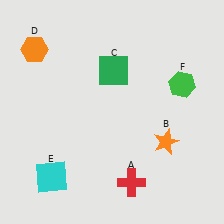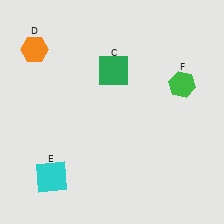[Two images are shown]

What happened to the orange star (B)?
The orange star (B) was removed in Image 2. It was in the bottom-right area of Image 1.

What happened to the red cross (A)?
The red cross (A) was removed in Image 2. It was in the bottom-right area of Image 1.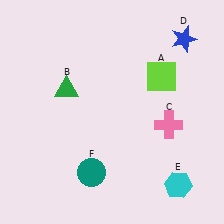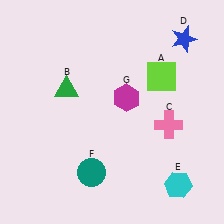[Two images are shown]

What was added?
A magenta hexagon (G) was added in Image 2.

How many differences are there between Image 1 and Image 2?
There is 1 difference between the two images.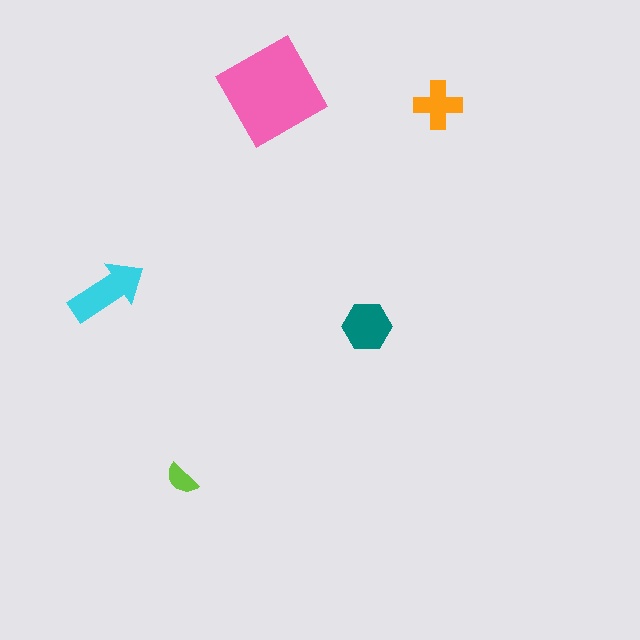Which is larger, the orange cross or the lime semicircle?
The orange cross.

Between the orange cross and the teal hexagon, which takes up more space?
The teal hexagon.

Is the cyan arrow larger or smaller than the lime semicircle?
Larger.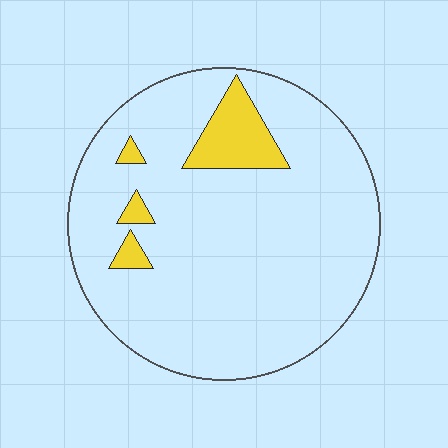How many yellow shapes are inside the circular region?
4.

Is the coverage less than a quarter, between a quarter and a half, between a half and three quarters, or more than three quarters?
Less than a quarter.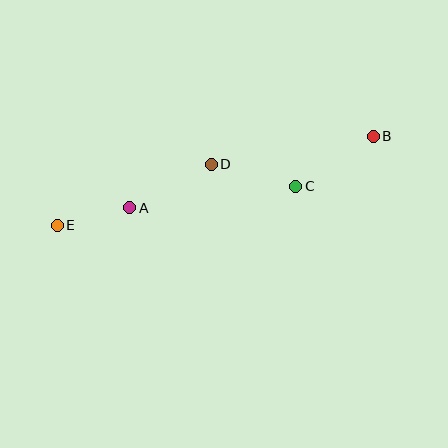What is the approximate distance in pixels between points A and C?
The distance between A and C is approximately 168 pixels.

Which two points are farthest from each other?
Points B and E are farthest from each other.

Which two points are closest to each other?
Points A and E are closest to each other.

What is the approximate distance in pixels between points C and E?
The distance between C and E is approximately 242 pixels.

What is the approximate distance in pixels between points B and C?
The distance between B and C is approximately 92 pixels.